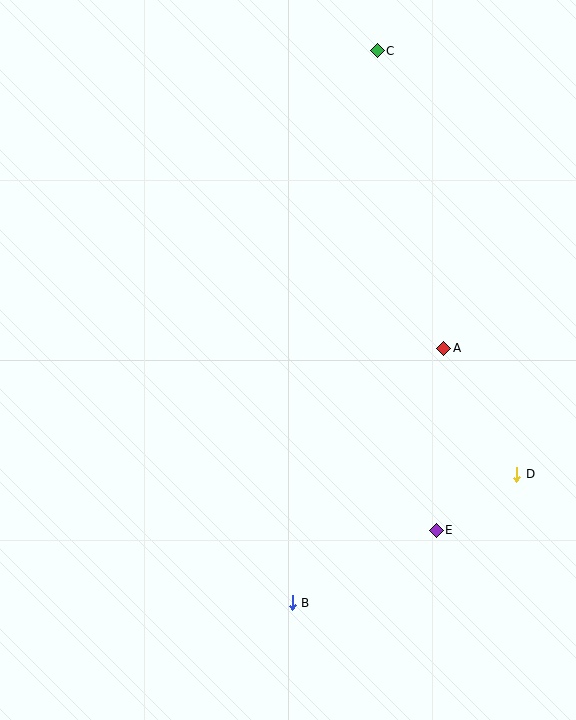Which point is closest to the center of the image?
Point A at (444, 348) is closest to the center.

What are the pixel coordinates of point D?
Point D is at (517, 474).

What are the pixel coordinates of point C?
Point C is at (377, 51).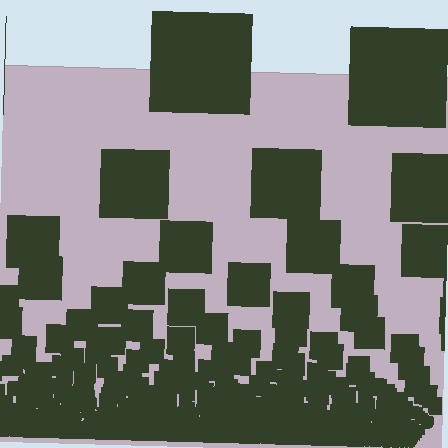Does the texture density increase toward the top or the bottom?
Density increases toward the bottom.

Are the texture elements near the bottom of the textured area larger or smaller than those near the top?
Smaller. The gradient is inverted — elements near the bottom are smaller and denser.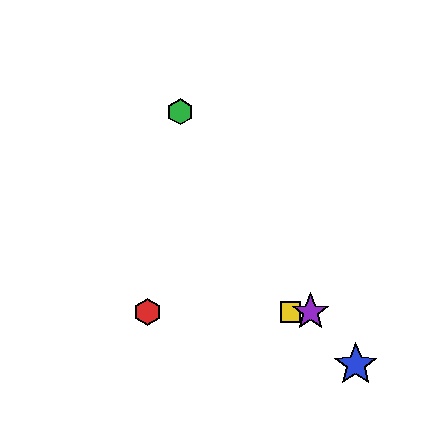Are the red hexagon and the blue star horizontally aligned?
No, the red hexagon is at y≈312 and the blue star is at y≈365.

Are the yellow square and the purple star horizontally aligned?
Yes, both are at y≈312.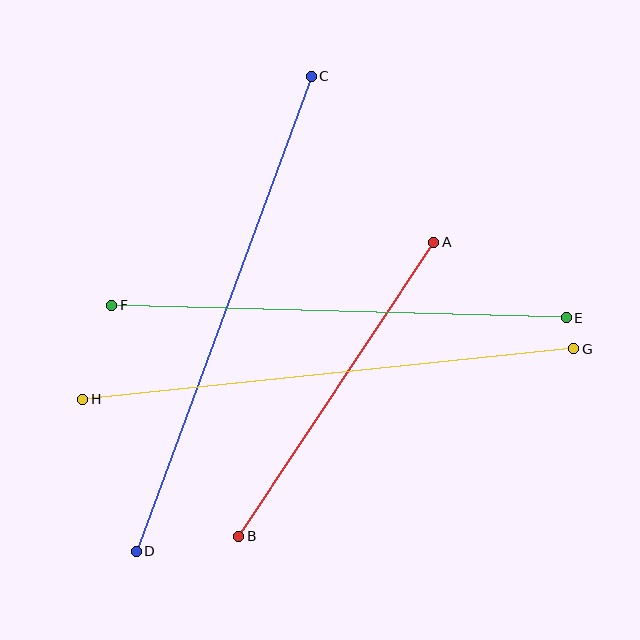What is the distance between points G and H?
The distance is approximately 494 pixels.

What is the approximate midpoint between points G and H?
The midpoint is at approximately (328, 374) pixels.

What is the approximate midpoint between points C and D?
The midpoint is at approximately (224, 314) pixels.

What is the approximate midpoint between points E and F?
The midpoint is at approximately (339, 311) pixels.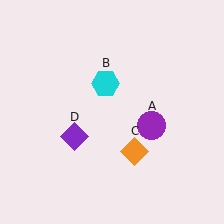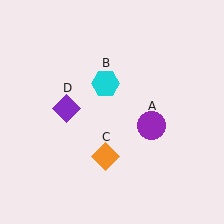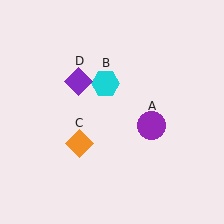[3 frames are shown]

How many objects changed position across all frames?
2 objects changed position: orange diamond (object C), purple diamond (object D).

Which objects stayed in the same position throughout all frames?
Purple circle (object A) and cyan hexagon (object B) remained stationary.